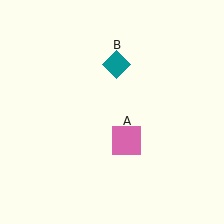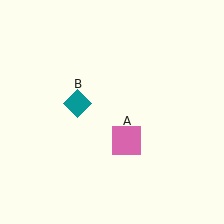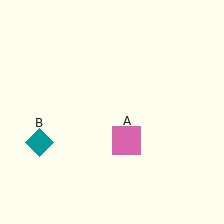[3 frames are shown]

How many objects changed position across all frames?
1 object changed position: teal diamond (object B).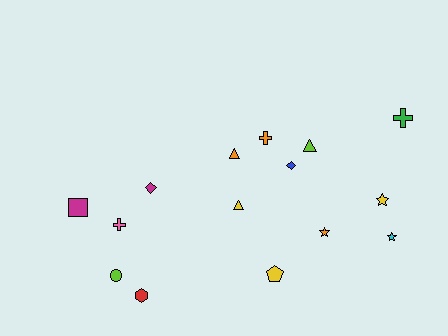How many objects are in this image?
There are 15 objects.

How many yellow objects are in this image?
There are 3 yellow objects.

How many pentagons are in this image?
There is 1 pentagon.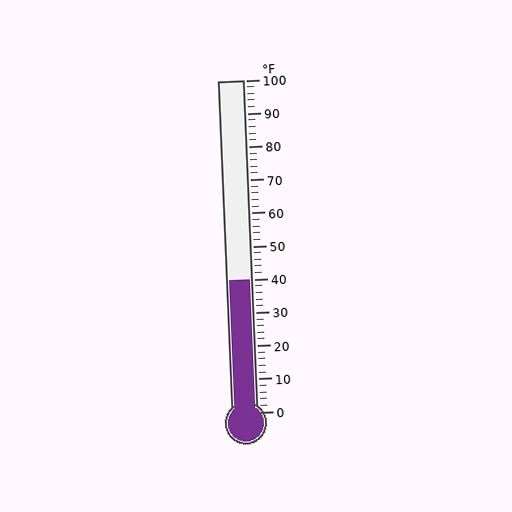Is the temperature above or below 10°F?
The temperature is above 10°F.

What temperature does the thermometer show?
The thermometer shows approximately 40°F.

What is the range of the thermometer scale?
The thermometer scale ranges from 0°F to 100°F.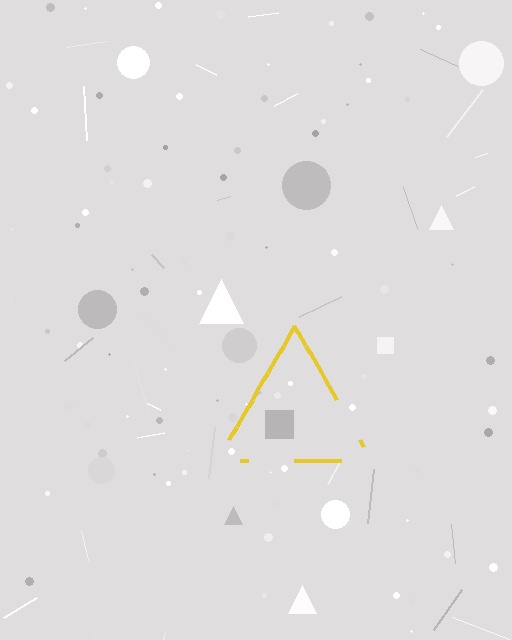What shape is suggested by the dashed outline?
The dashed outline suggests a triangle.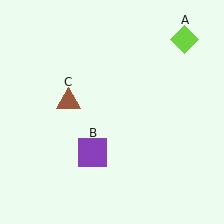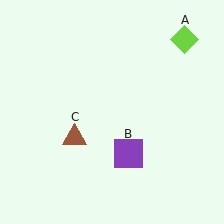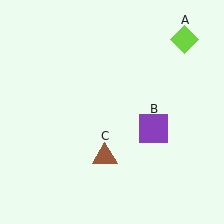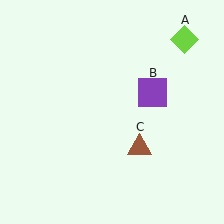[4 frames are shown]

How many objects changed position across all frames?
2 objects changed position: purple square (object B), brown triangle (object C).